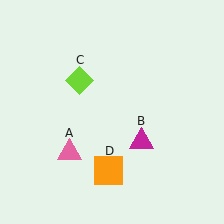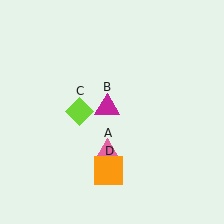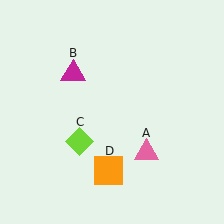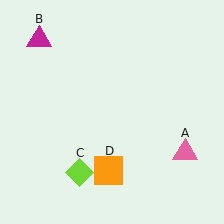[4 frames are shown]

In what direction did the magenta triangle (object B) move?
The magenta triangle (object B) moved up and to the left.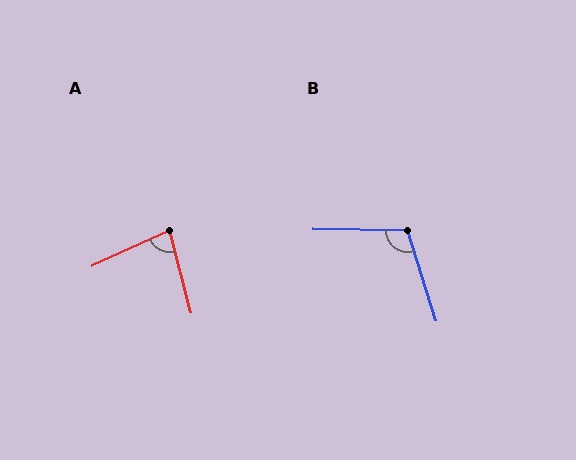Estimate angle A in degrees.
Approximately 80 degrees.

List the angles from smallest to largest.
A (80°), B (108°).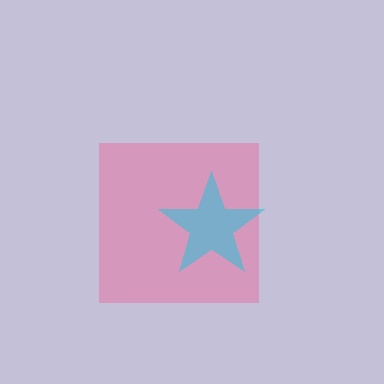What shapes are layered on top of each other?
The layered shapes are: a pink square, a cyan star.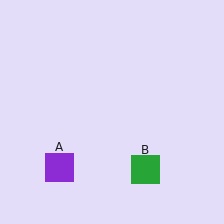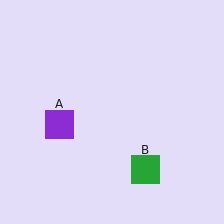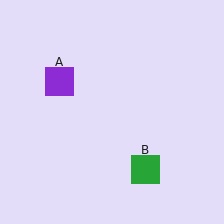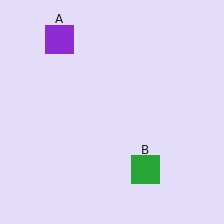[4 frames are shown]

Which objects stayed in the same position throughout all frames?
Green square (object B) remained stationary.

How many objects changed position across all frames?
1 object changed position: purple square (object A).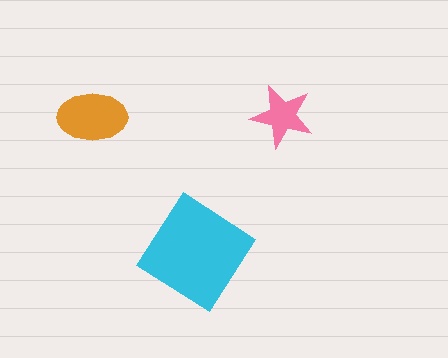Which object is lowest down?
The cyan diamond is bottommost.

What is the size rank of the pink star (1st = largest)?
3rd.